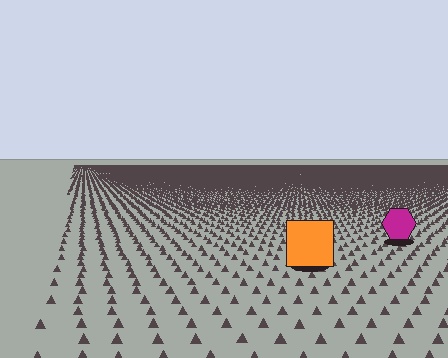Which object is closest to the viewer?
The orange square is closest. The texture marks near it are larger and more spread out.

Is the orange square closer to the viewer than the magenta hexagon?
Yes. The orange square is closer — you can tell from the texture gradient: the ground texture is coarser near it.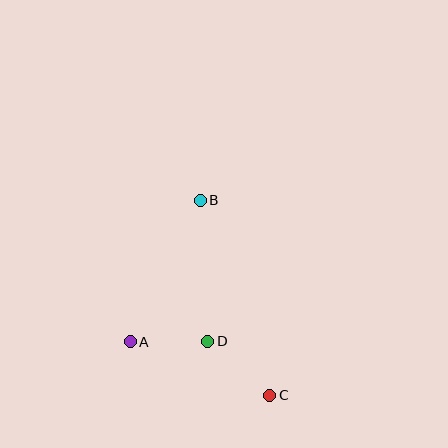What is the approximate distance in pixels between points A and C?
The distance between A and C is approximately 150 pixels.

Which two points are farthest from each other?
Points B and C are farthest from each other.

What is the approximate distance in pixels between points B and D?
The distance between B and D is approximately 141 pixels.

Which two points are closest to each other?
Points A and D are closest to each other.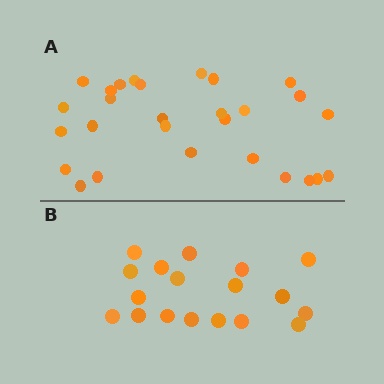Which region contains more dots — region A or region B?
Region A (the top region) has more dots.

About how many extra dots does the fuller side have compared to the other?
Region A has roughly 10 or so more dots than region B.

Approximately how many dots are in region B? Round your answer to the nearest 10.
About 20 dots. (The exact count is 18, which rounds to 20.)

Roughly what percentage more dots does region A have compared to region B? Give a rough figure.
About 55% more.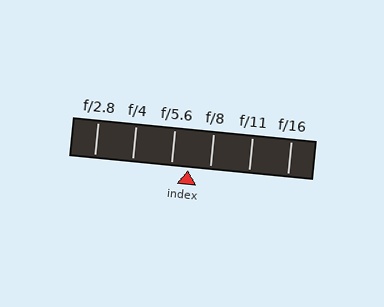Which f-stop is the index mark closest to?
The index mark is closest to f/5.6.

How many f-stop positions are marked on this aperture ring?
There are 6 f-stop positions marked.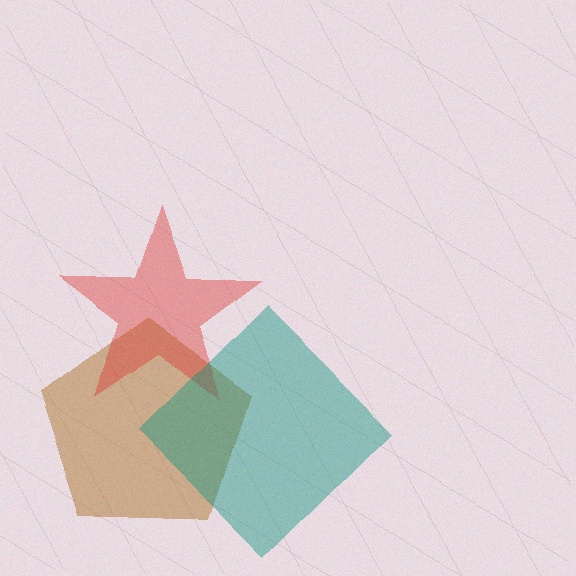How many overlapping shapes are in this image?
There are 3 overlapping shapes in the image.